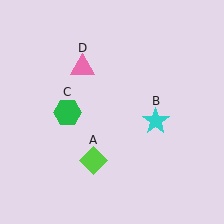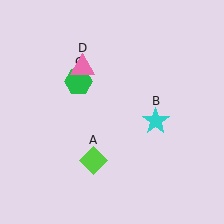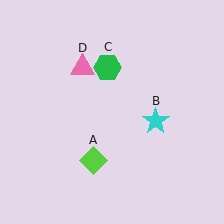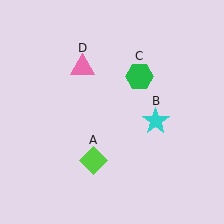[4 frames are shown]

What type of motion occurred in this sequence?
The green hexagon (object C) rotated clockwise around the center of the scene.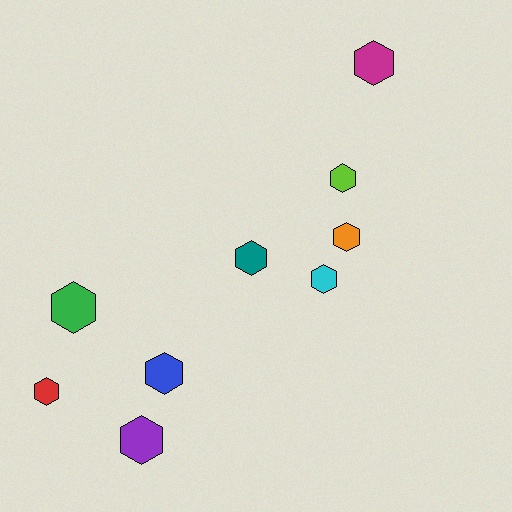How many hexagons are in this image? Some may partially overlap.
There are 9 hexagons.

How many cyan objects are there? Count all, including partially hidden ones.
There is 1 cyan object.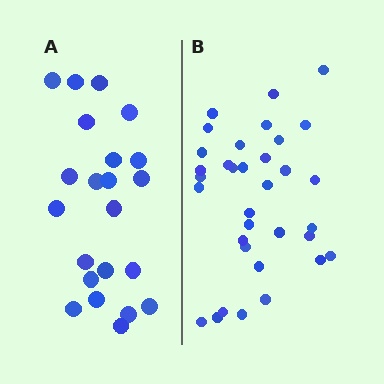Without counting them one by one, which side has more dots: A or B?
Region B (the right region) has more dots.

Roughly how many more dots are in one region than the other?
Region B has roughly 12 or so more dots than region A.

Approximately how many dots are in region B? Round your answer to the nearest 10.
About 30 dots. (The exact count is 34, which rounds to 30.)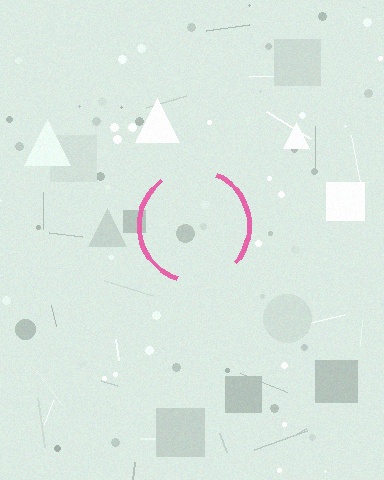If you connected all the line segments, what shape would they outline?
They would outline a circle.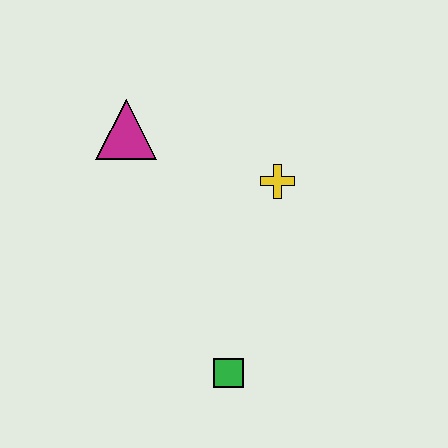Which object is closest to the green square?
The yellow cross is closest to the green square.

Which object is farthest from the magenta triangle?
The green square is farthest from the magenta triangle.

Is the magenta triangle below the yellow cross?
No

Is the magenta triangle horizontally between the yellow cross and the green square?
No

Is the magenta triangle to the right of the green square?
No